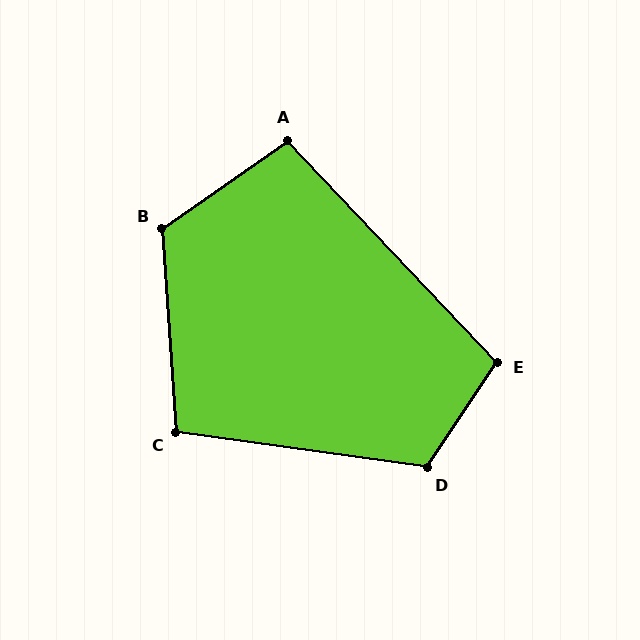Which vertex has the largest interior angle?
B, at approximately 121 degrees.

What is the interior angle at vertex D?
Approximately 116 degrees (obtuse).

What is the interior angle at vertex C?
Approximately 102 degrees (obtuse).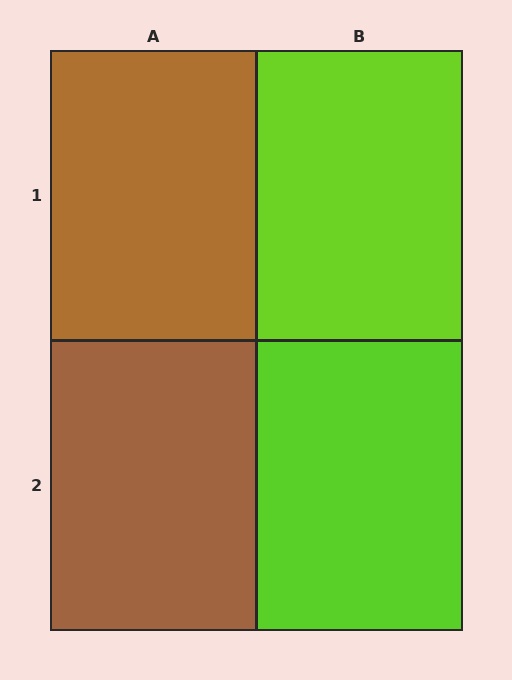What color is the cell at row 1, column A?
Brown.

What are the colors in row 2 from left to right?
Brown, lime.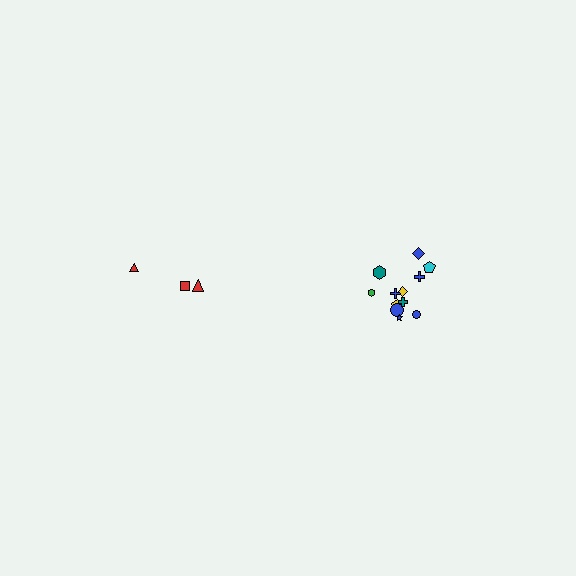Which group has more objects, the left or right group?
The right group.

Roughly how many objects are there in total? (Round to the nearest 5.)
Roughly 15 objects in total.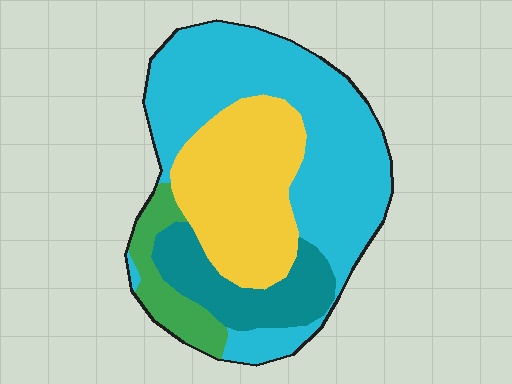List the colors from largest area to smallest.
From largest to smallest: cyan, yellow, teal, green.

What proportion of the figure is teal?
Teal covers about 15% of the figure.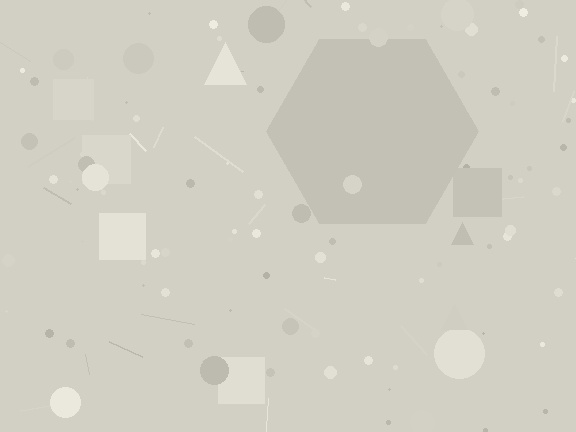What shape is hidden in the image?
A hexagon is hidden in the image.